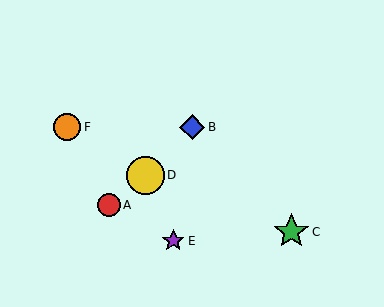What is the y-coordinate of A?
Object A is at y≈205.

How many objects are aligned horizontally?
2 objects (B, F) are aligned horizontally.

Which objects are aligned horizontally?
Objects B, F are aligned horizontally.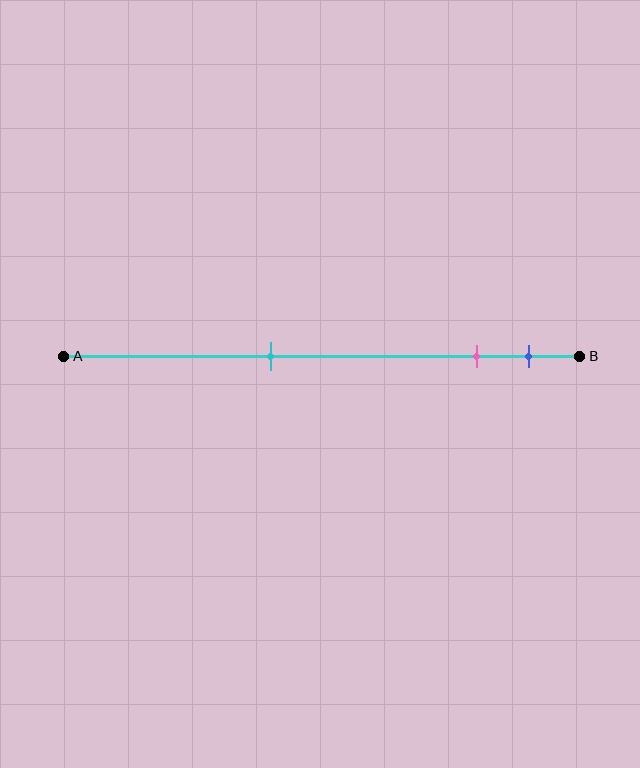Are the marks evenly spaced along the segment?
No, the marks are not evenly spaced.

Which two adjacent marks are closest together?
The pink and blue marks are the closest adjacent pair.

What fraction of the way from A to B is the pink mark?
The pink mark is approximately 80% (0.8) of the way from A to B.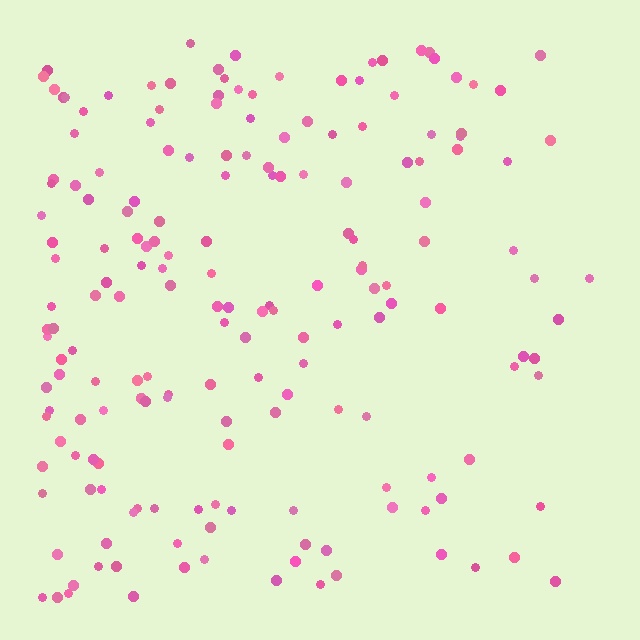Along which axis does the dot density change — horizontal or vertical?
Horizontal.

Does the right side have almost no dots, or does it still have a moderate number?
Still a moderate number, just noticeably fewer than the left.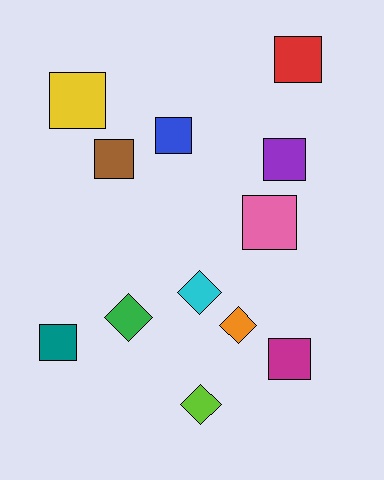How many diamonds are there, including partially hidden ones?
There are 4 diamonds.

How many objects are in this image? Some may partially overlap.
There are 12 objects.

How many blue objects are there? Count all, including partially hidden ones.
There is 1 blue object.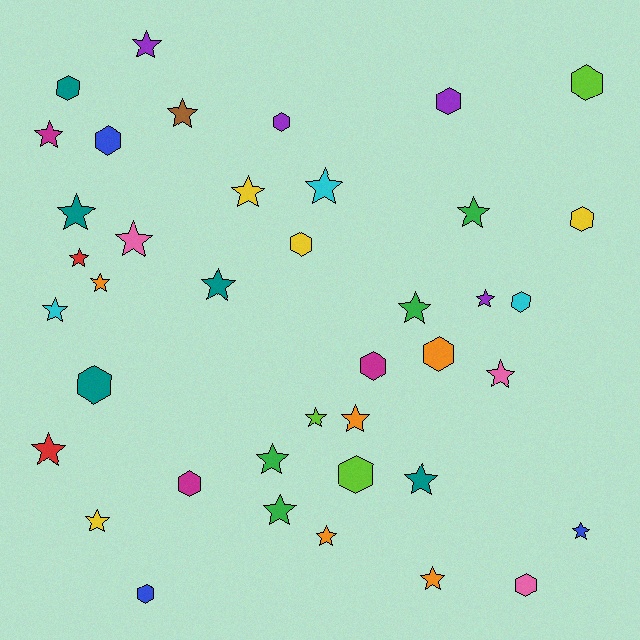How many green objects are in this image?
There are 4 green objects.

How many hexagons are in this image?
There are 15 hexagons.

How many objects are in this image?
There are 40 objects.